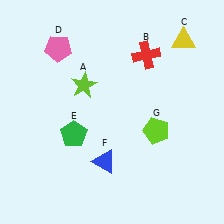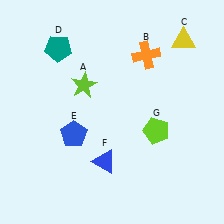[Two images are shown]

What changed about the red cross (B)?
In Image 1, B is red. In Image 2, it changed to orange.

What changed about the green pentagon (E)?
In Image 1, E is green. In Image 2, it changed to blue.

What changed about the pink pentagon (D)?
In Image 1, D is pink. In Image 2, it changed to teal.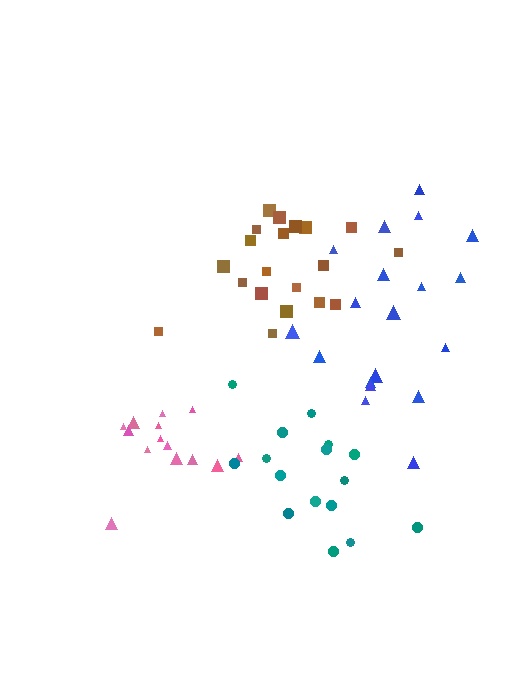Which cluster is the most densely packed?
Pink.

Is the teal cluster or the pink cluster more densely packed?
Pink.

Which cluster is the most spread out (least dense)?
Blue.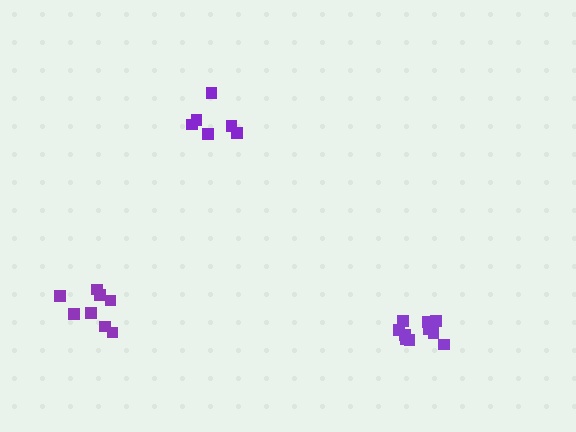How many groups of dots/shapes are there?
There are 3 groups.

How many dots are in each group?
Group 1: 8 dots, Group 2: 6 dots, Group 3: 11 dots (25 total).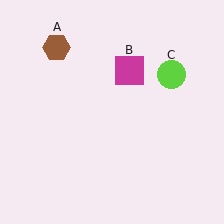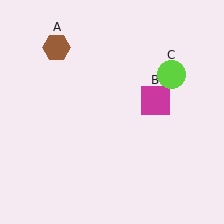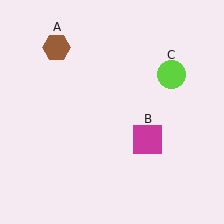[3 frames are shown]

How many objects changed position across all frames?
1 object changed position: magenta square (object B).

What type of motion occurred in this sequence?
The magenta square (object B) rotated clockwise around the center of the scene.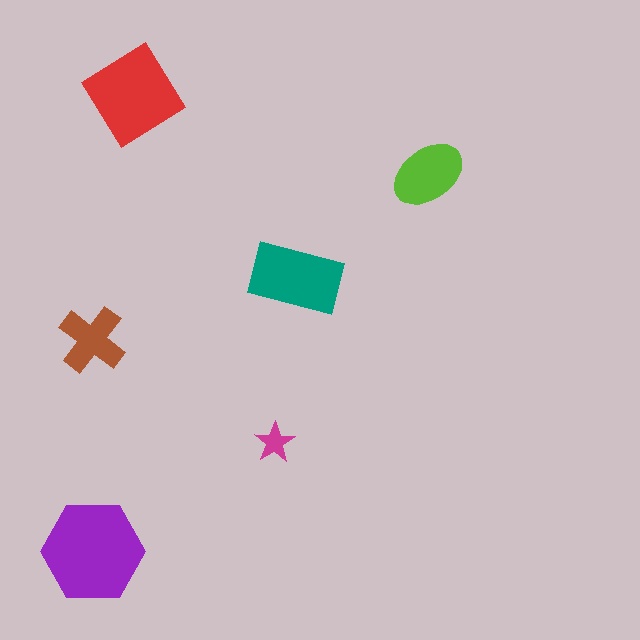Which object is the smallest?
The magenta star.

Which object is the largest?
The purple hexagon.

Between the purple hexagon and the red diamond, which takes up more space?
The purple hexagon.